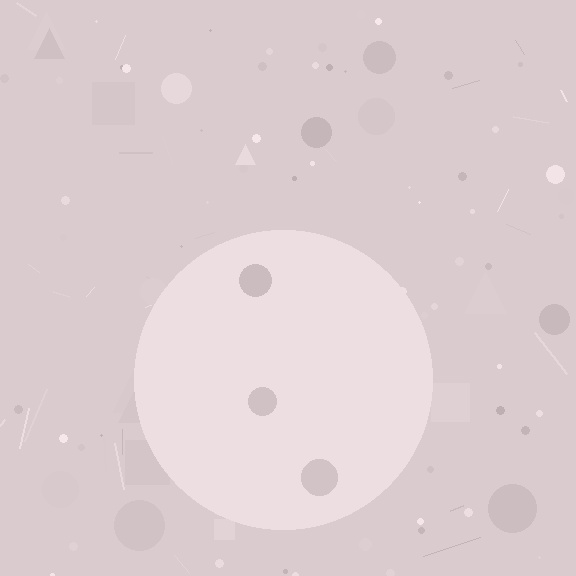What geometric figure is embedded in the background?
A circle is embedded in the background.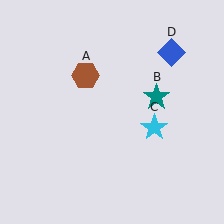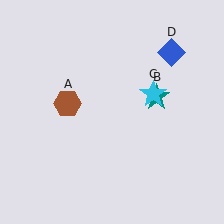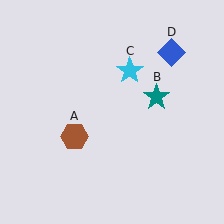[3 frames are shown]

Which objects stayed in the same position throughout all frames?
Teal star (object B) and blue diamond (object D) remained stationary.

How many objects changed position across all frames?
2 objects changed position: brown hexagon (object A), cyan star (object C).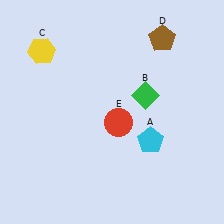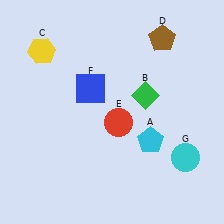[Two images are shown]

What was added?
A blue square (F), a cyan circle (G) were added in Image 2.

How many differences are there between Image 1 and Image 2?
There are 2 differences between the two images.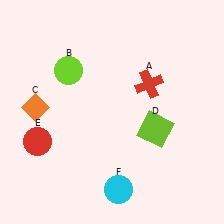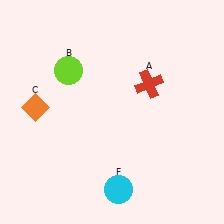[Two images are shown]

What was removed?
The lime square (D), the red circle (E) were removed in Image 2.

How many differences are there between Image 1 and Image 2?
There are 2 differences between the two images.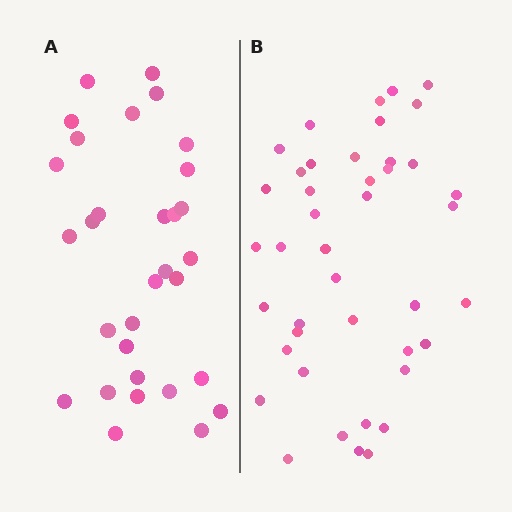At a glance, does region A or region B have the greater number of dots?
Region B (the right region) has more dots.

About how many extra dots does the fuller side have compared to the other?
Region B has roughly 12 or so more dots than region A.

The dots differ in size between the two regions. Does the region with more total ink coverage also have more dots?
No. Region A has more total ink coverage because its dots are larger, but region B actually contains more individual dots. Total area can be misleading — the number of items is what matters here.